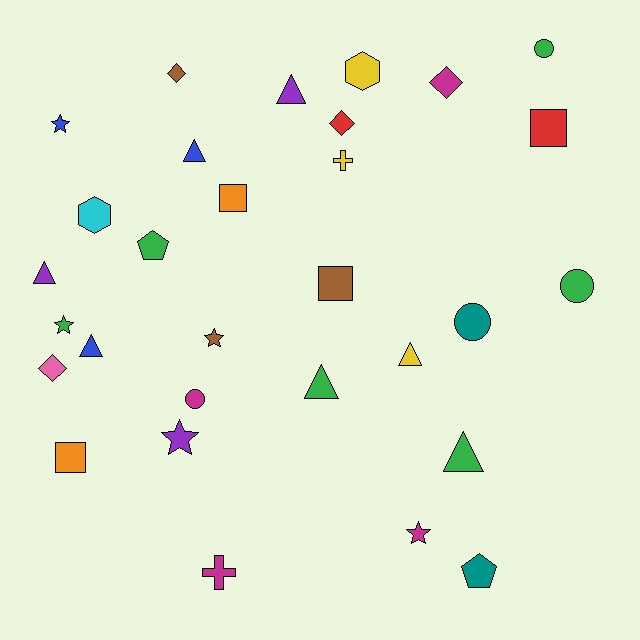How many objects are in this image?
There are 30 objects.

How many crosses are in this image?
There are 2 crosses.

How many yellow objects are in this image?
There are 3 yellow objects.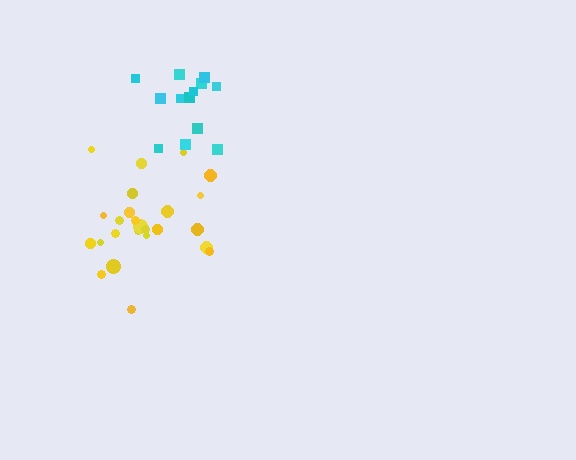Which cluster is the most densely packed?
Cyan.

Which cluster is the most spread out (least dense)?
Yellow.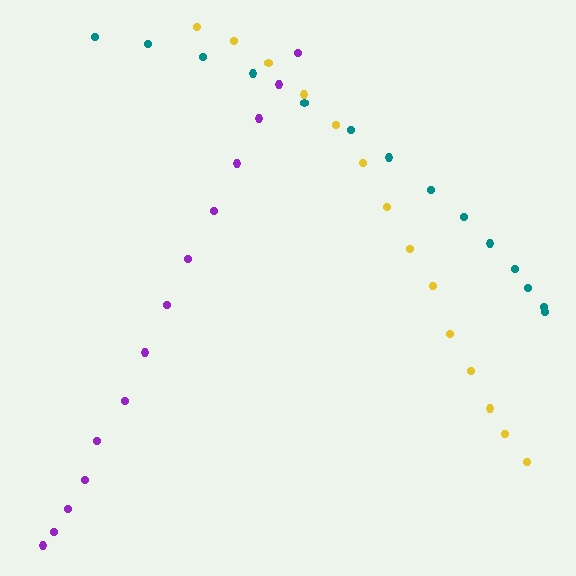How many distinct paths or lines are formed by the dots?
There are 3 distinct paths.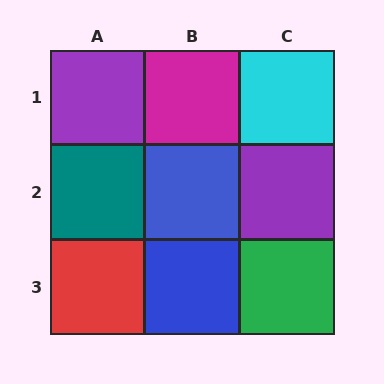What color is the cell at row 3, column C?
Green.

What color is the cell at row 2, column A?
Teal.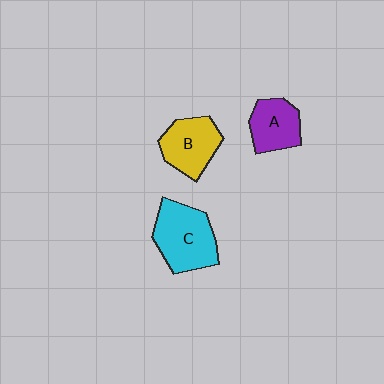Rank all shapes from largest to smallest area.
From largest to smallest: C (cyan), B (yellow), A (purple).